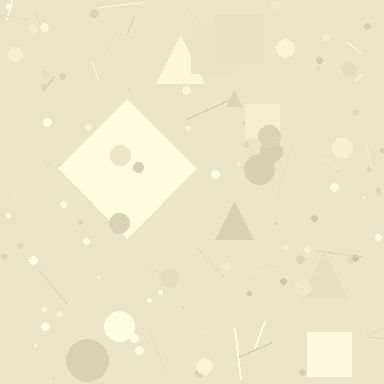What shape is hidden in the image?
A diamond is hidden in the image.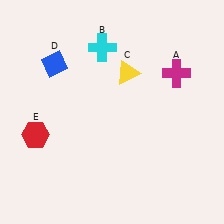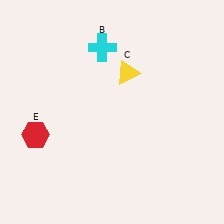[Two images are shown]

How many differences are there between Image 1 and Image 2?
There are 2 differences between the two images.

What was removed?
The blue diamond (D), the magenta cross (A) were removed in Image 2.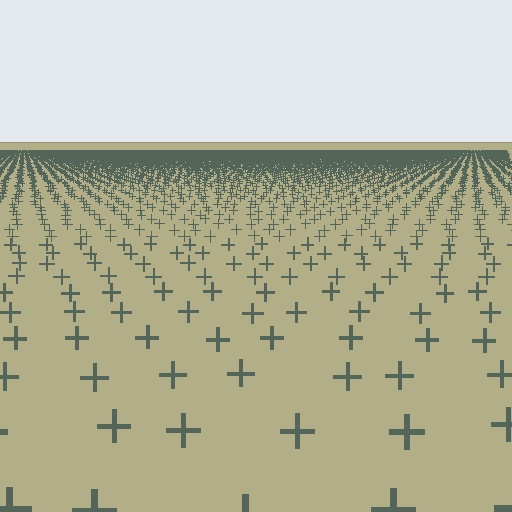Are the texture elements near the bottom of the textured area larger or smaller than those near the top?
Larger. Near the bottom, elements are closer to the viewer and appear at a bigger on-screen size.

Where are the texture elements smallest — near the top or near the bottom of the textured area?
Near the top.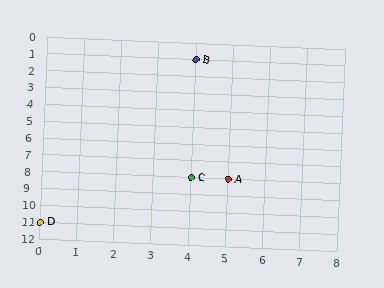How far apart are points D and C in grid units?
Points D and C are 4 columns and 3 rows apart (about 5.0 grid units diagonally).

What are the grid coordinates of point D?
Point D is at grid coordinates (0, 11).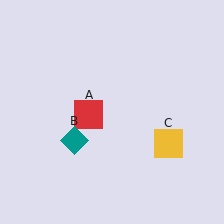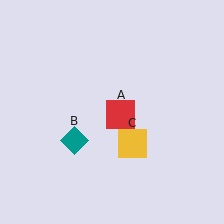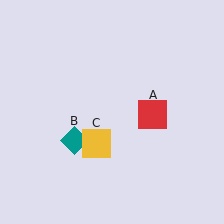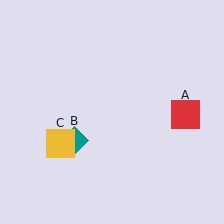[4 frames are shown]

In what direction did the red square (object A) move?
The red square (object A) moved right.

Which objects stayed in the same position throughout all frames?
Teal diamond (object B) remained stationary.